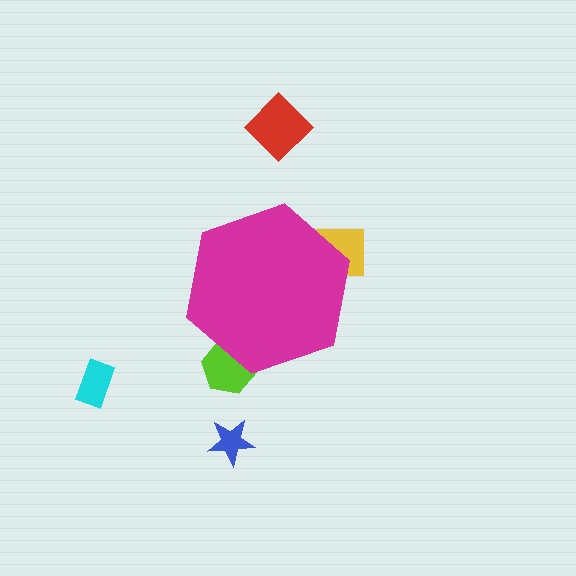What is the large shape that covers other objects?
A magenta hexagon.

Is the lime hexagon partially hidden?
Yes, the lime hexagon is partially hidden behind the magenta hexagon.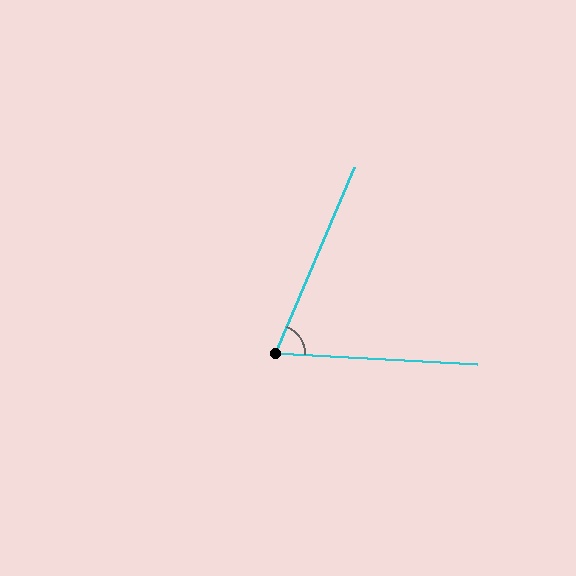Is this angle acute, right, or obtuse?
It is acute.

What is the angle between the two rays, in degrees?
Approximately 70 degrees.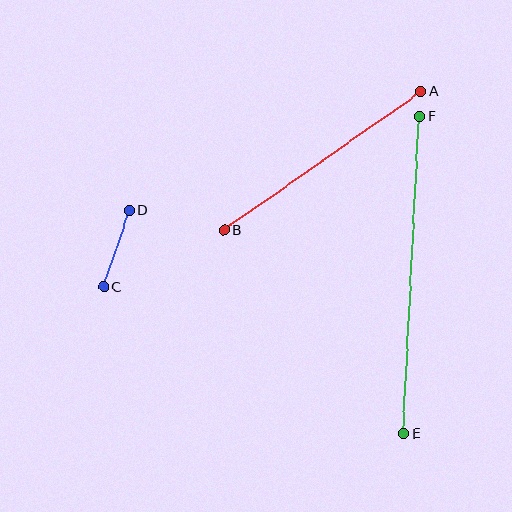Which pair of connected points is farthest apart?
Points E and F are farthest apart.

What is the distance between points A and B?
The distance is approximately 241 pixels.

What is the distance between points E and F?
The distance is approximately 317 pixels.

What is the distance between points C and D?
The distance is approximately 81 pixels.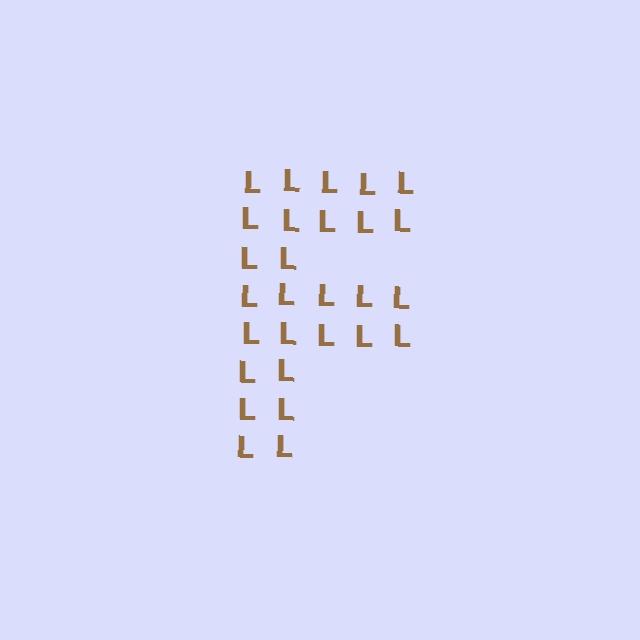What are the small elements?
The small elements are letter L's.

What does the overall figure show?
The overall figure shows the letter F.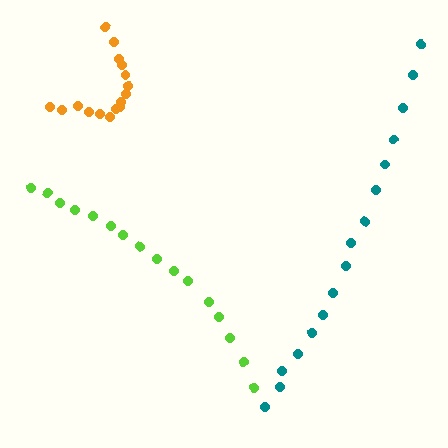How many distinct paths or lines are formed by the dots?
There are 3 distinct paths.